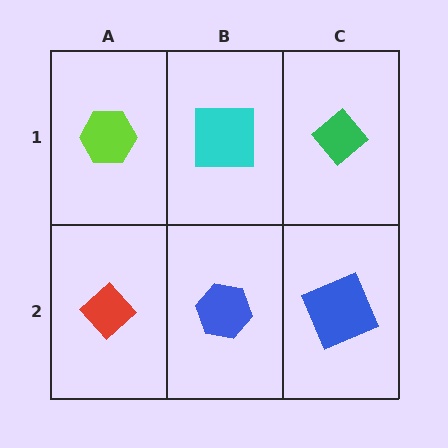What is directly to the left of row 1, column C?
A cyan square.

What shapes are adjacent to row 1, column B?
A blue hexagon (row 2, column B), a lime hexagon (row 1, column A), a green diamond (row 1, column C).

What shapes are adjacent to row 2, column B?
A cyan square (row 1, column B), a red diamond (row 2, column A), a blue square (row 2, column C).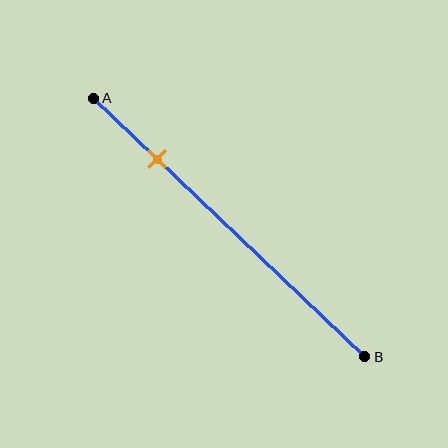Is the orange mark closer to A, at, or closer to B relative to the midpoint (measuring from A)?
The orange mark is closer to point A than the midpoint of segment AB.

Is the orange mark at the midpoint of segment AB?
No, the mark is at about 25% from A, not at the 50% midpoint.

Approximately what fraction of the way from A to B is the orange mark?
The orange mark is approximately 25% of the way from A to B.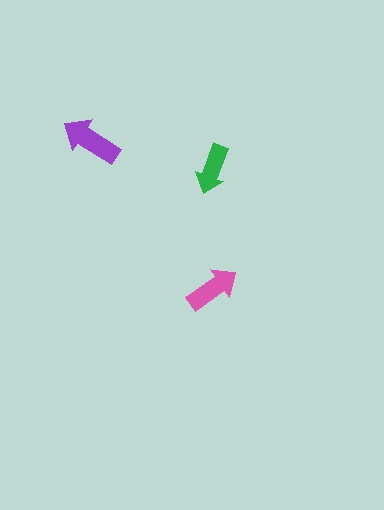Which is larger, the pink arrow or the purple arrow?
The purple one.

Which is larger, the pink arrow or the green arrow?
The pink one.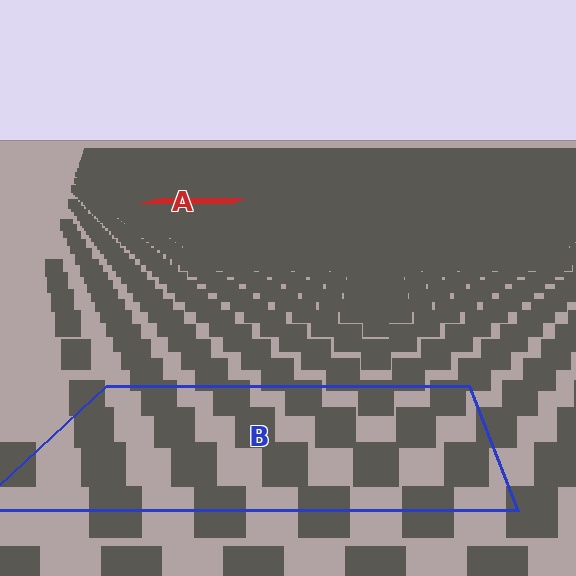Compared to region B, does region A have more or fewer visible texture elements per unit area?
Region A has more texture elements per unit area — they are packed more densely because it is farther away.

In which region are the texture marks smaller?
The texture marks are smaller in region A, because it is farther away.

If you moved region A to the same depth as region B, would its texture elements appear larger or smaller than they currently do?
They would appear larger. At a closer depth, the same texture elements are projected at a bigger on-screen size.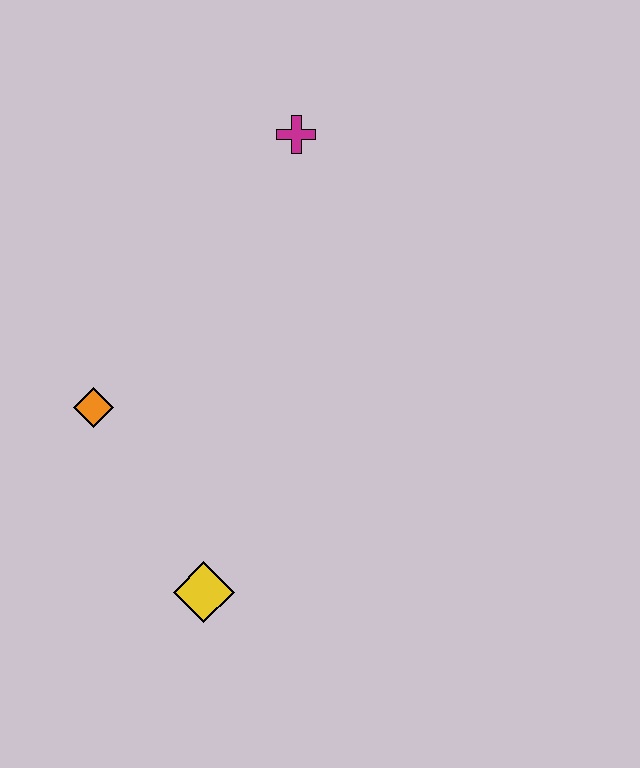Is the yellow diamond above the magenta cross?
No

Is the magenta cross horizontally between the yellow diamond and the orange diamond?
No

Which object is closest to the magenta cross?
The orange diamond is closest to the magenta cross.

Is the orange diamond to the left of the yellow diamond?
Yes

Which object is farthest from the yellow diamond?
The magenta cross is farthest from the yellow diamond.